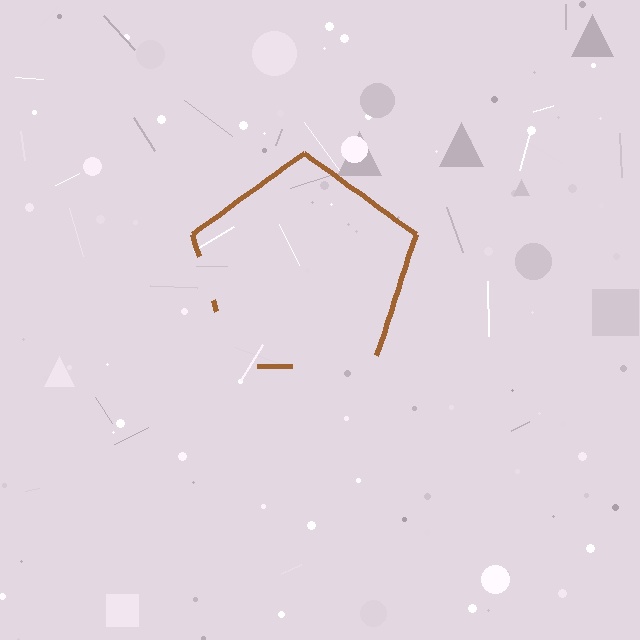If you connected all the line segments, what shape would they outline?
They would outline a pentagon.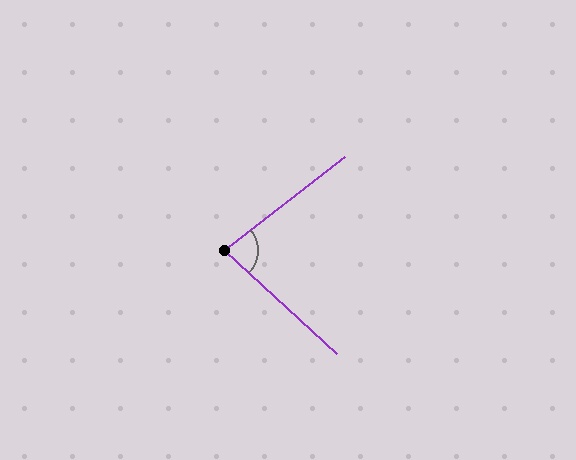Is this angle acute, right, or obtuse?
It is acute.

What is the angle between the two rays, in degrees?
Approximately 81 degrees.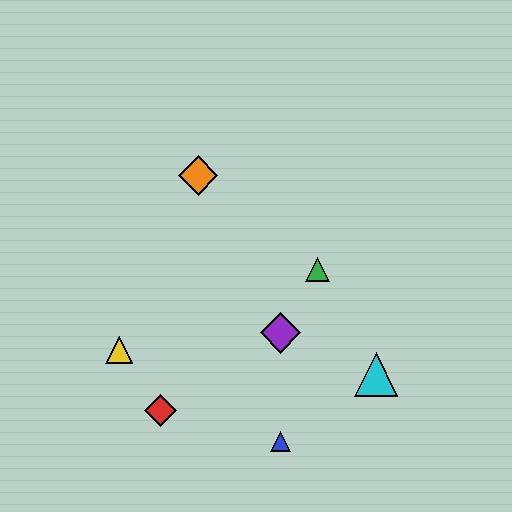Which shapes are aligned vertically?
The blue triangle, the purple diamond are aligned vertically.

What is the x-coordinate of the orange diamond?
The orange diamond is at x≈198.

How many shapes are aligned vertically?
2 shapes (the blue triangle, the purple diamond) are aligned vertically.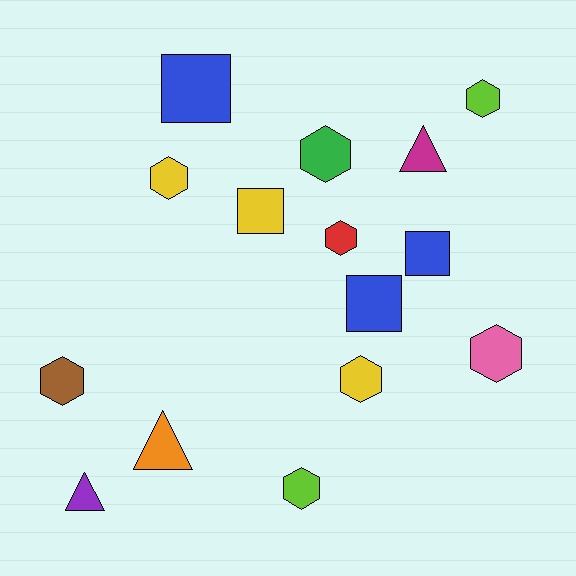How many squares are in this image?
There are 4 squares.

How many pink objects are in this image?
There is 1 pink object.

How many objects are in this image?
There are 15 objects.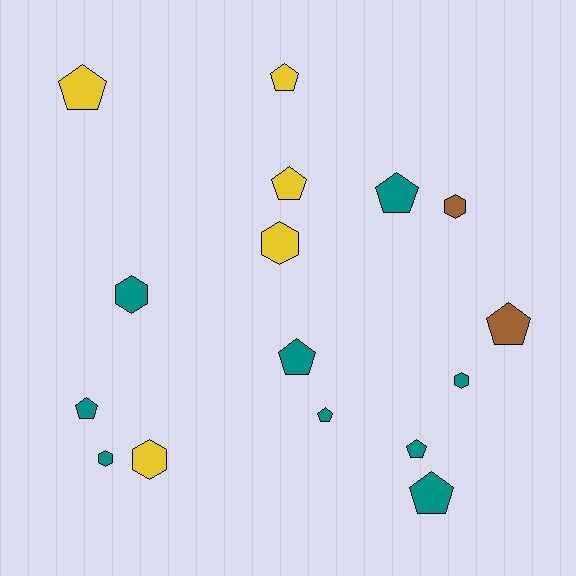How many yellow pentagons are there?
There are 3 yellow pentagons.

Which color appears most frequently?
Teal, with 9 objects.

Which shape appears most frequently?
Pentagon, with 10 objects.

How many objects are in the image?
There are 16 objects.